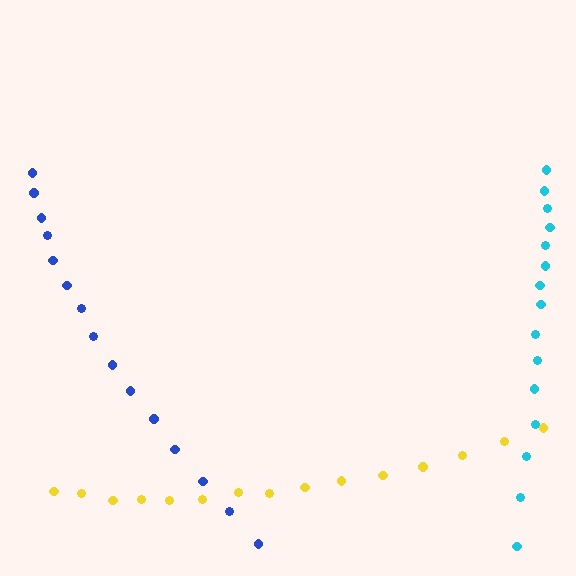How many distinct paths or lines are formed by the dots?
There are 3 distinct paths.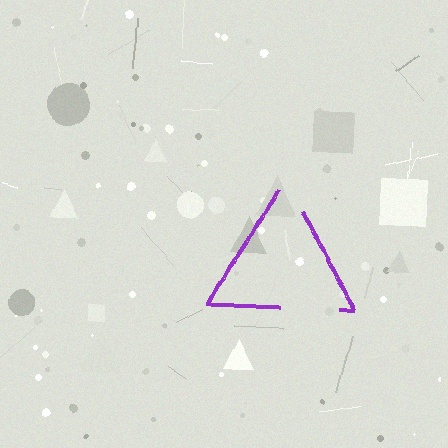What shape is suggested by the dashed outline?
The dashed outline suggests a triangle.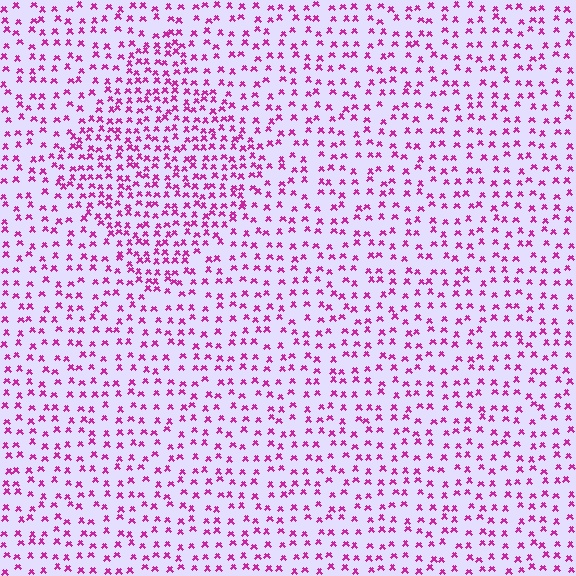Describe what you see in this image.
The image contains small magenta elements arranged at two different densities. A diamond-shaped region is visible where the elements are more densely packed than the surrounding area.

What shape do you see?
I see a diamond.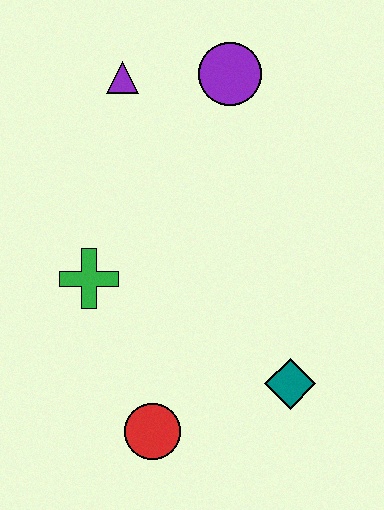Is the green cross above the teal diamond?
Yes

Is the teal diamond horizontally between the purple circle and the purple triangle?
No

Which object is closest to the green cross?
The red circle is closest to the green cross.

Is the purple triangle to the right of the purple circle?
No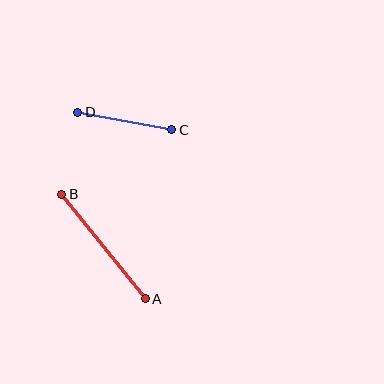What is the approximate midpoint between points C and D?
The midpoint is at approximately (125, 121) pixels.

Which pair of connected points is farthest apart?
Points A and B are farthest apart.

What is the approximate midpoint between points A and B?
The midpoint is at approximately (103, 247) pixels.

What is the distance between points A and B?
The distance is approximately 134 pixels.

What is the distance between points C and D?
The distance is approximately 96 pixels.